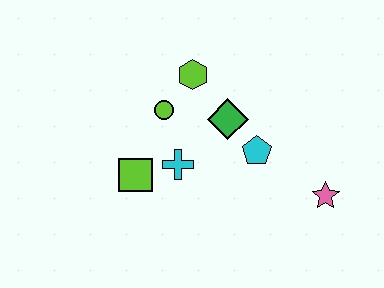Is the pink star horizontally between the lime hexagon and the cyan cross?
No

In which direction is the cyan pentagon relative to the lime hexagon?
The cyan pentagon is below the lime hexagon.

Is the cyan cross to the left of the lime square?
No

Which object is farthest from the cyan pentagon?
The lime square is farthest from the cyan pentagon.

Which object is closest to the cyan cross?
The lime square is closest to the cyan cross.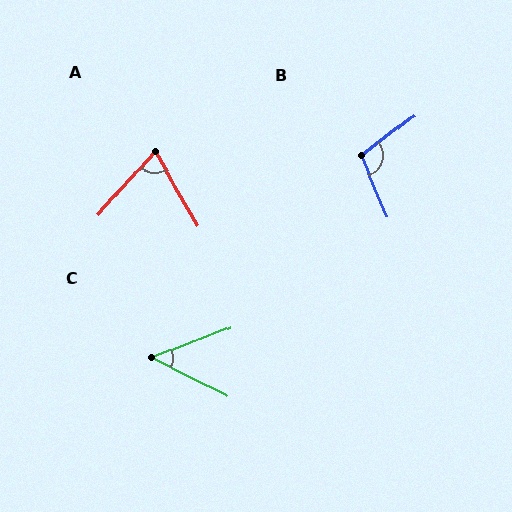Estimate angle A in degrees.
Approximately 71 degrees.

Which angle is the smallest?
C, at approximately 48 degrees.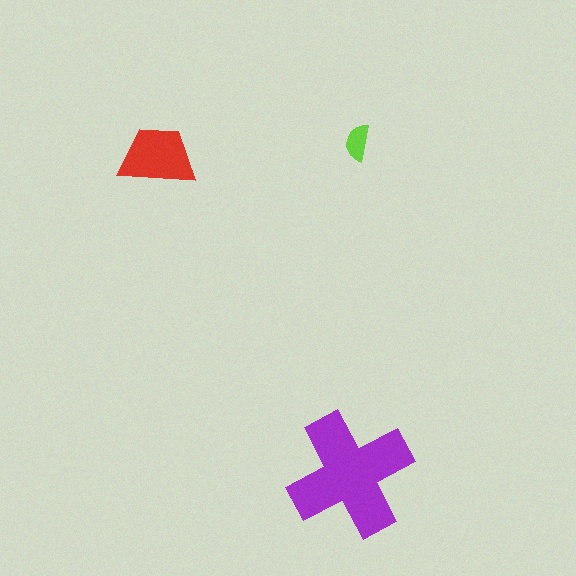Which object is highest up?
The lime semicircle is topmost.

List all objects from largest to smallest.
The purple cross, the red trapezoid, the lime semicircle.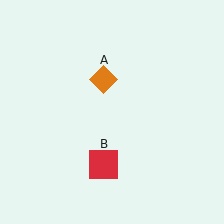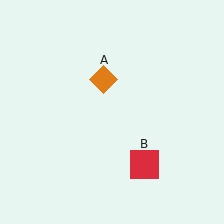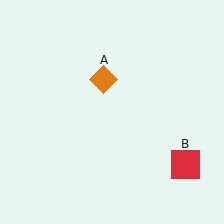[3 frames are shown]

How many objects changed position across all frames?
1 object changed position: red square (object B).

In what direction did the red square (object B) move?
The red square (object B) moved right.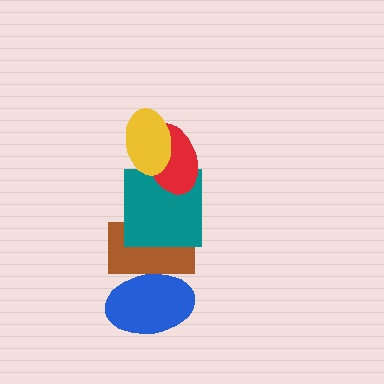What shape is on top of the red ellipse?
The yellow ellipse is on top of the red ellipse.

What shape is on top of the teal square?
The red ellipse is on top of the teal square.